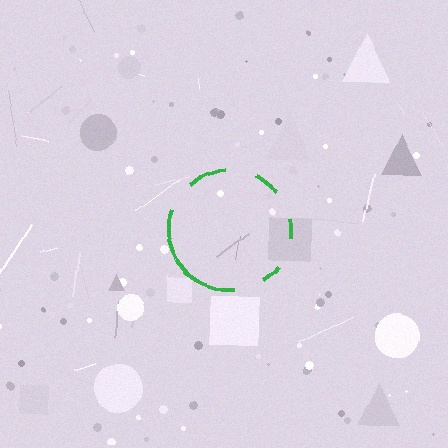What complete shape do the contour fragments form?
The contour fragments form a circle.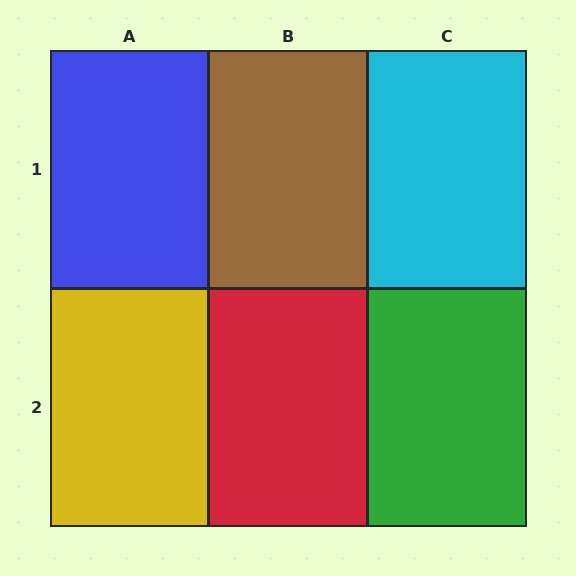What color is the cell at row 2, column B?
Red.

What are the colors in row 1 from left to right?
Blue, brown, cyan.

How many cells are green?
1 cell is green.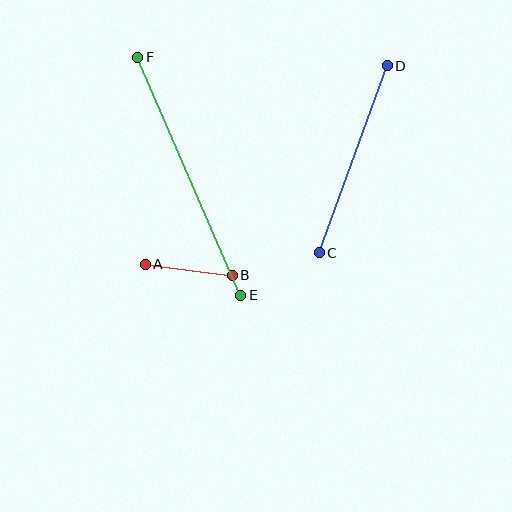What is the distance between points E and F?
The distance is approximately 259 pixels.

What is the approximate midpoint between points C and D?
The midpoint is at approximately (353, 159) pixels.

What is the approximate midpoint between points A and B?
The midpoint is at approximately (189, 270) pixels.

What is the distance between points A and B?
The distance is approximately 88 pixels.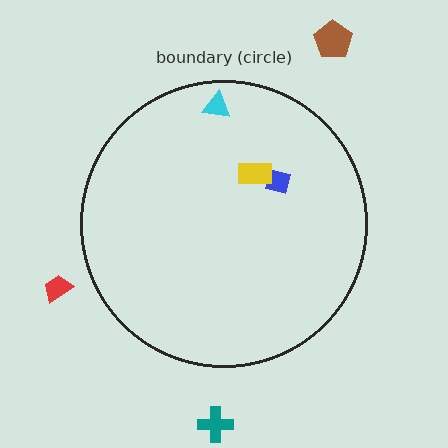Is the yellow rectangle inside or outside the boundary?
Inside.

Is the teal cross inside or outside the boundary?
Outside.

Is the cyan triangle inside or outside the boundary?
Inside.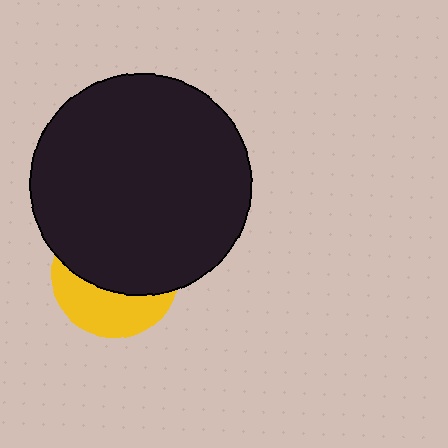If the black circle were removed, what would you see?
You would see the complete yellow circle.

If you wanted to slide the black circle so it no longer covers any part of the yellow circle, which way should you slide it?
Slide it up — that is the most direct way to separate the two shapes.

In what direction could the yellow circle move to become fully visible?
The yellow circle could move down. That would shift it out from behind the black circle entirely.